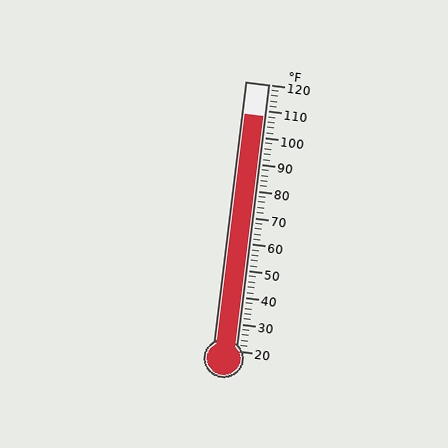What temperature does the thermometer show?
The thermometer shows approximately 108°F.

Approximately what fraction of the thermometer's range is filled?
The thermometer is filled to approximately 90% of its range.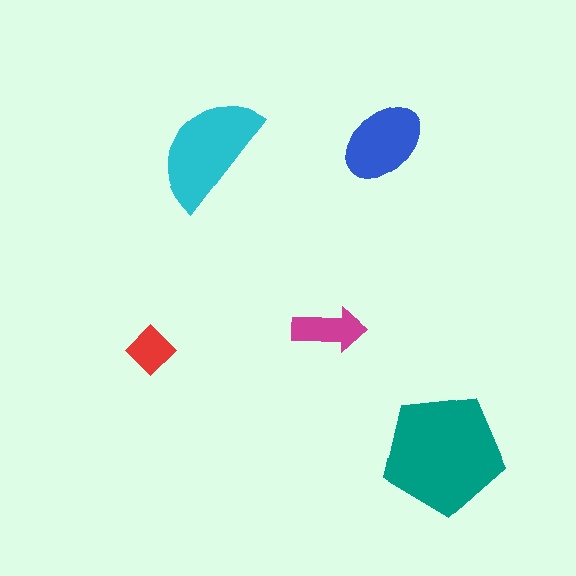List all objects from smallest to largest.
The red diamond, the magenta arrow, the blue ellipse, the cyan semicircle, the teal pentagon.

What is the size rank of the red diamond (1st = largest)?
5th.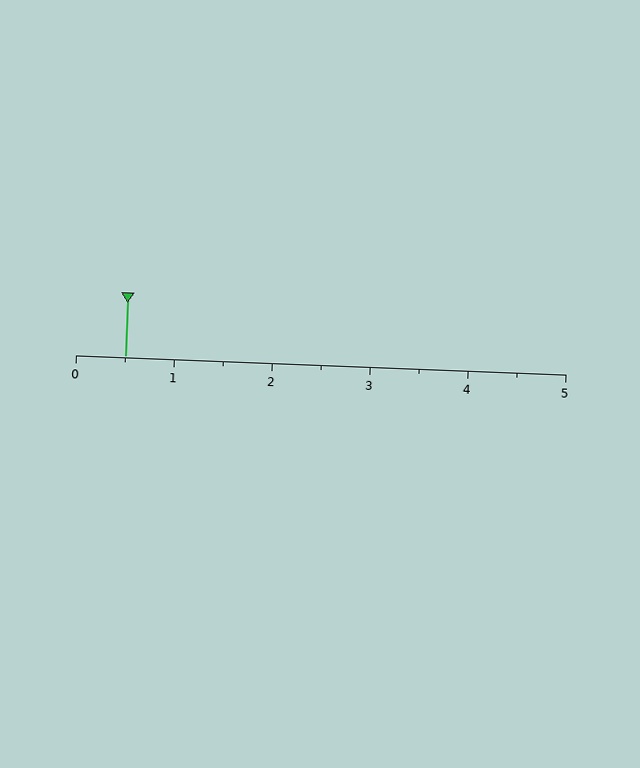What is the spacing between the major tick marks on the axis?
The major ticks are spaced 1 apart.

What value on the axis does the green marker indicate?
The marker indicates approximately 0.5.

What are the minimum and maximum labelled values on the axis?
The axis runs from 0 to 5.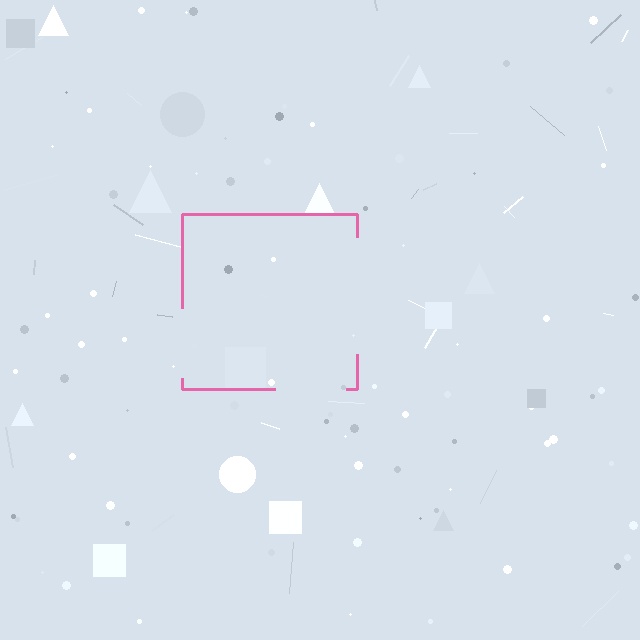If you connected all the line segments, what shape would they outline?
They would outline a square.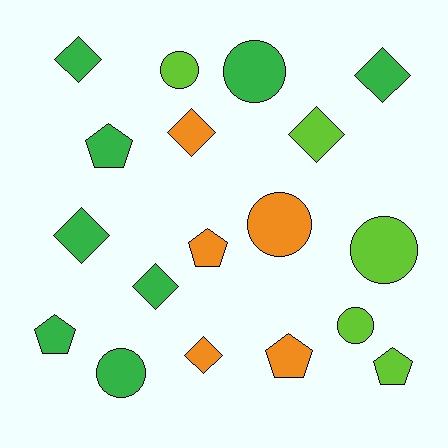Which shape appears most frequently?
Diamond, with 7 objects.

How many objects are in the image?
There are 18 objects.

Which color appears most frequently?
Green, with 8 objects.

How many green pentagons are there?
There are 2 green pentagons.